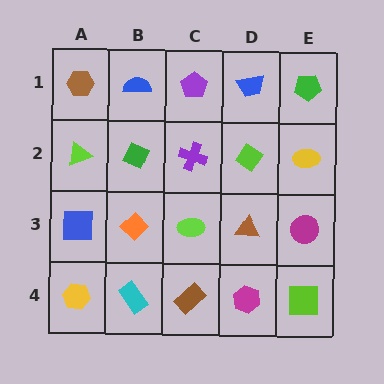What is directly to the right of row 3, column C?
A brown triangle.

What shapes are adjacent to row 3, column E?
A yellow ellipse (row 2, column E), a lime square (row 4, column E), a brown triangle (row 3, column D).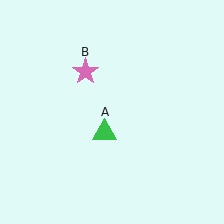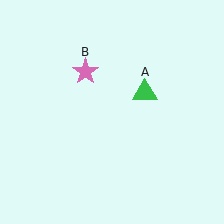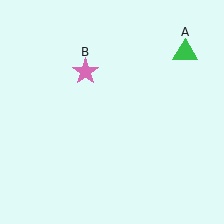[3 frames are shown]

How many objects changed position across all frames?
1 object changed position: green triangle (object A).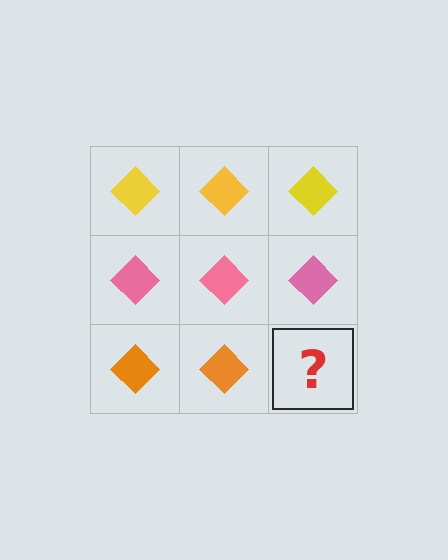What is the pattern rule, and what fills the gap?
The rule is that each row has a consistent color. The gap should be filled with an orange diamond.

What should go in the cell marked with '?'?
The missing cell should contain an orange diamond.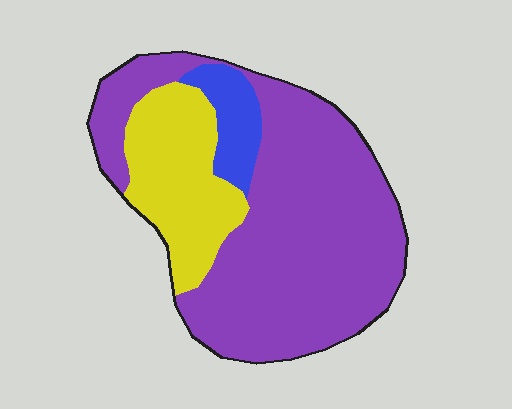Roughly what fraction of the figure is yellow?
Yellow takes up less than a quarter of the figure.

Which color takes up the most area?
Purple, at roughly 70%.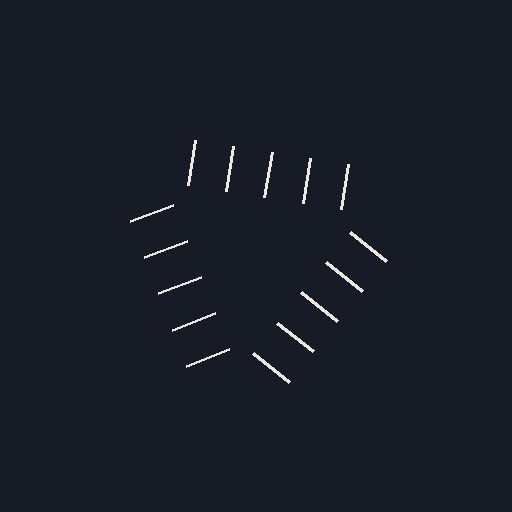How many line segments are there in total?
15 — 5 along each of the 3 edges.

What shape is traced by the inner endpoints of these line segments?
An illusory triangle — the line segments terminate on its edges but no continuous stroke is drawn.